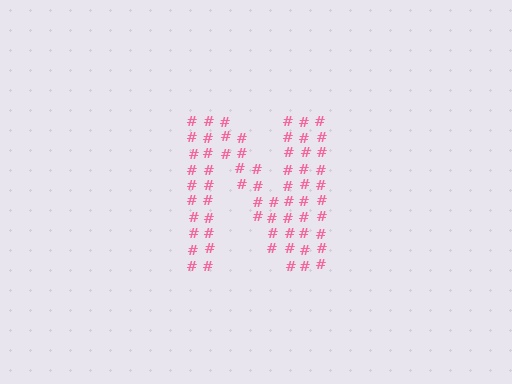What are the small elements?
The small elements are hash symbols.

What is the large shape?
The large shape is the letter N.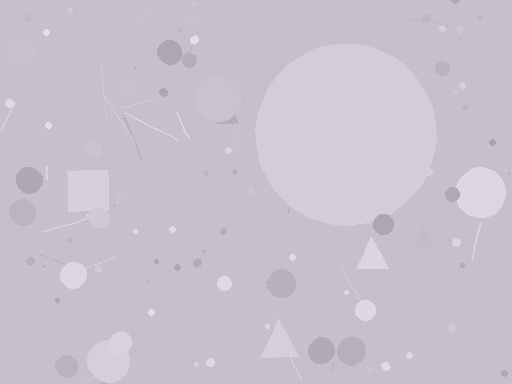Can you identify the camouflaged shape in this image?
The camouflaged shape is a circle.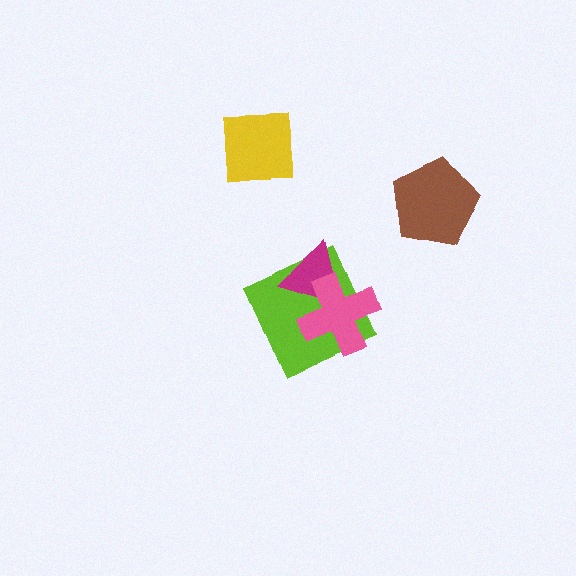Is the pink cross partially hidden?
No, no other shape covers it.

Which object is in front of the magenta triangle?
The pink cross is in front of the magenta triangle.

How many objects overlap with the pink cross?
2 objects overlap with the pink cross.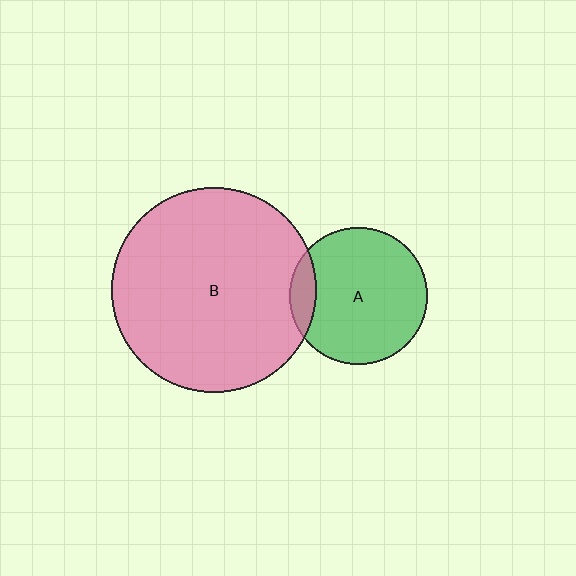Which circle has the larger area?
Circle B (pink).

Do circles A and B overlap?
Yes.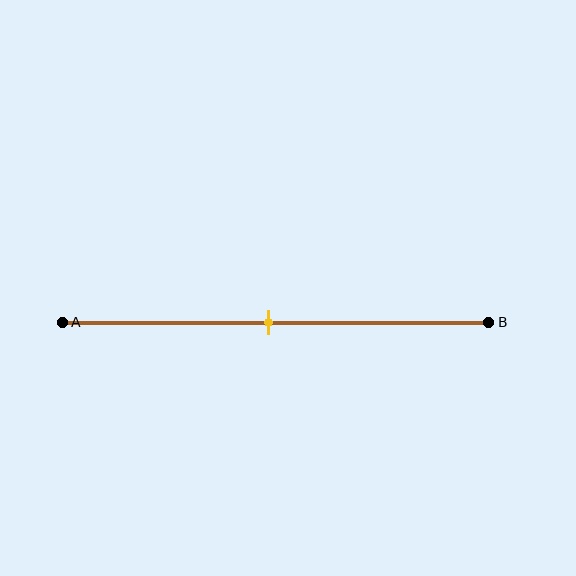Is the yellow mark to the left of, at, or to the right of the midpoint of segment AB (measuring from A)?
The yellow mark is approximately at the midpoint of segment AB.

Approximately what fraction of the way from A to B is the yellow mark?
The yellow mark is approximately 50% of the way from A to B.